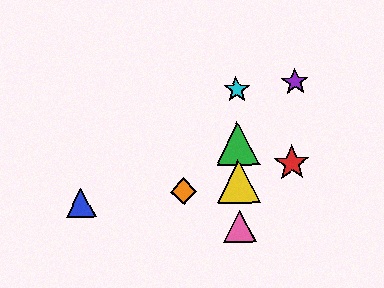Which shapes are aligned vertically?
The green triangle, the yellow triangle, the cyan star, the pink triangle are aligned vertically.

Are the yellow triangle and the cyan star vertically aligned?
Yes, both are at x≈239.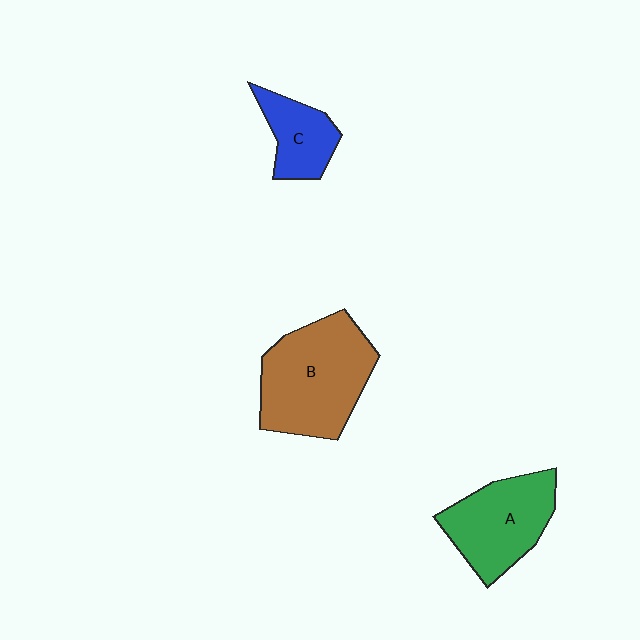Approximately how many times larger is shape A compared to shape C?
Approximately 1.7 times.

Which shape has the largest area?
Shape B (brown).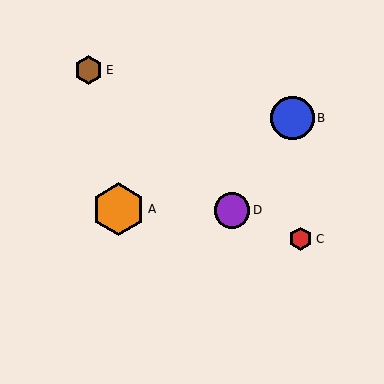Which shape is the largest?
The orange hexagon (labeled A) is the largest.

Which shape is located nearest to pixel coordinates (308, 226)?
The red hexagon (labeled C) at (301, 239) is nearest to that location.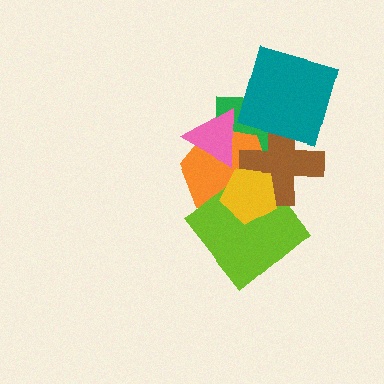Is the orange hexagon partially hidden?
Yes, it is partially covered by another shape.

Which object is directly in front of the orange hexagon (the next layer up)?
The lime diamond is directly in front of the orange hexagon.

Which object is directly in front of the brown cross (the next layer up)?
The yellow pentagon is directly in front of the brown cross.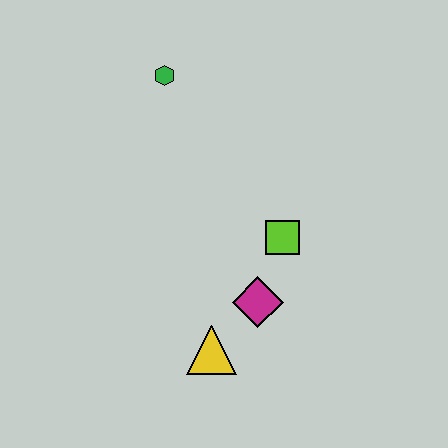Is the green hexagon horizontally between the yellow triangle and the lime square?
No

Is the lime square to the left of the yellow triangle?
No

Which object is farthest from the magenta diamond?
The green hexagon is farthest from the magenta diamond.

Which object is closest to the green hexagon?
The lime square is closest to the green hexagon.